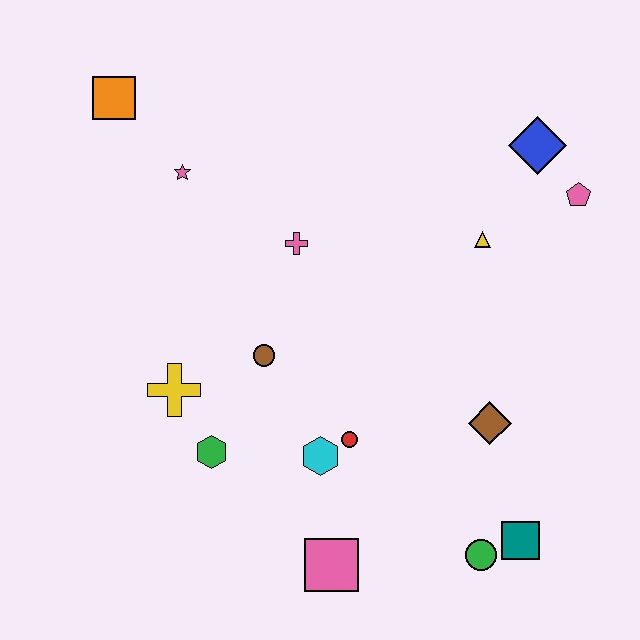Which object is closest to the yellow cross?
The green hexagon is closest to the yellow cross.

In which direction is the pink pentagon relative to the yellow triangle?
The pink pentagon is to the right of the yellow triangle.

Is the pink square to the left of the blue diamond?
Yes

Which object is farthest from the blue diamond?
The pink square is farthest from the blue diamond.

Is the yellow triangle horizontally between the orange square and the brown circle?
No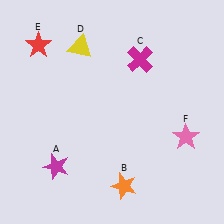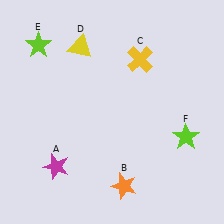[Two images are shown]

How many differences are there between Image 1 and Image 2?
There are 3 differences between the two images.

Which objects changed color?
C changed from magenta to yellow. E changed from red to lime. F changed from pink to lime.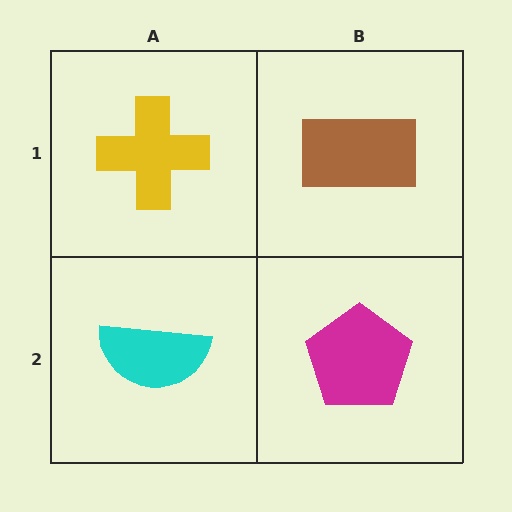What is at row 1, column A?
A yellow cross.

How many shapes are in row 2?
2 shapes.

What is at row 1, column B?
A brown rectangle.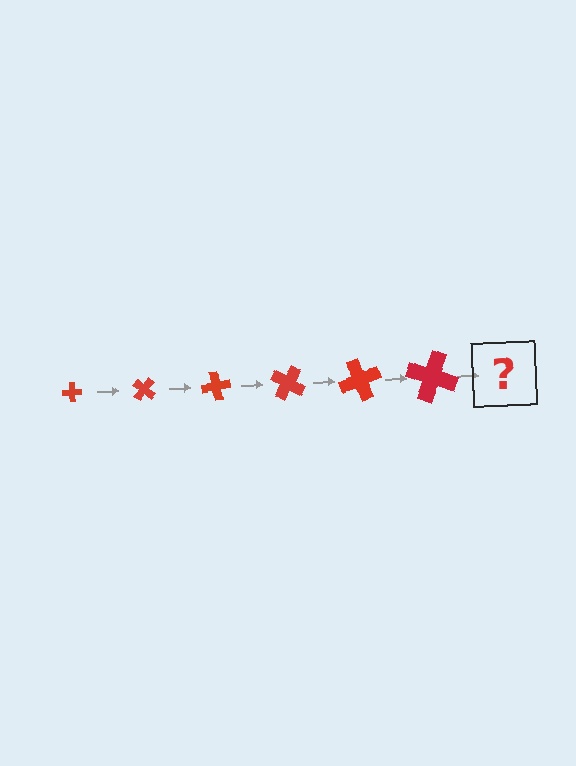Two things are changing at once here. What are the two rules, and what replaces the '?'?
The two rules are that the cross grows larger each step and it rotates 40 degrees each step. The '?' should be a cross, larger than the previous one and rotated 240 degrees from the start.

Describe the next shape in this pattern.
It should be a cross, larger than the previous one and rotated 240 degrees from the start.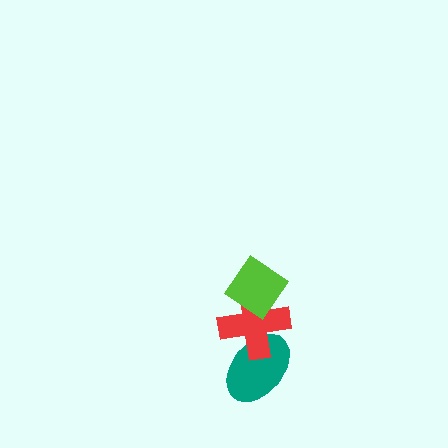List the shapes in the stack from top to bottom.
From top to bottom: the lime diamond, the red cross, the teal ellipse.